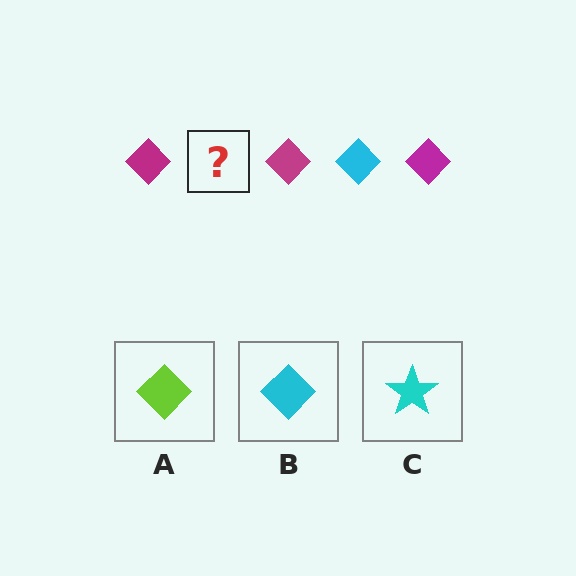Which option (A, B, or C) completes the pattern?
B.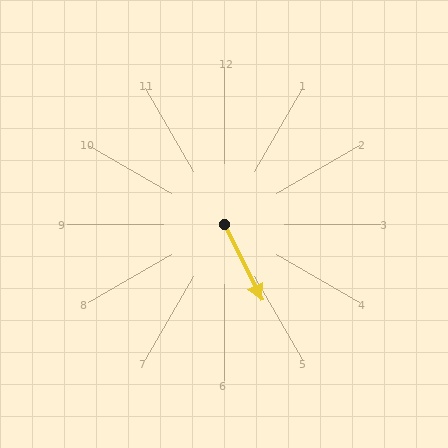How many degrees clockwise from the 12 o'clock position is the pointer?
Approximately 154 degrees.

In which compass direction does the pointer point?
Southeast.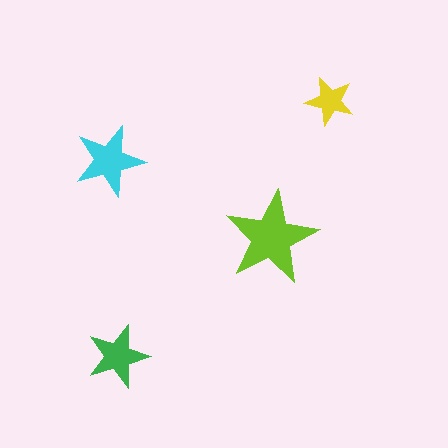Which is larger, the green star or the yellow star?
The green one.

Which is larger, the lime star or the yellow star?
The lime one.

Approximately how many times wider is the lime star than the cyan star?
About 1.5 times wider.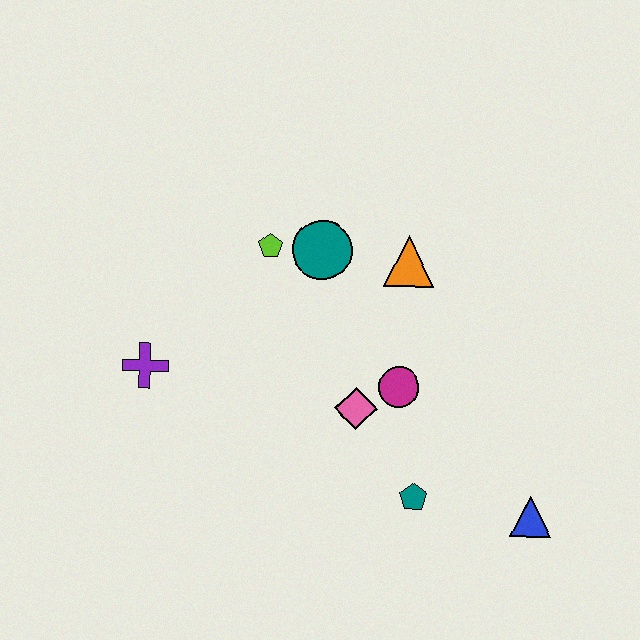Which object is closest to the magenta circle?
The pink diamond is closest to the magenta circle.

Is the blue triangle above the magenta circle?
No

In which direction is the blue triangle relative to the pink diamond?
The blue triangle is to the right of the pink diamond.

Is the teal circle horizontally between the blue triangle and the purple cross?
Yes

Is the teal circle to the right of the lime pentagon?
Yes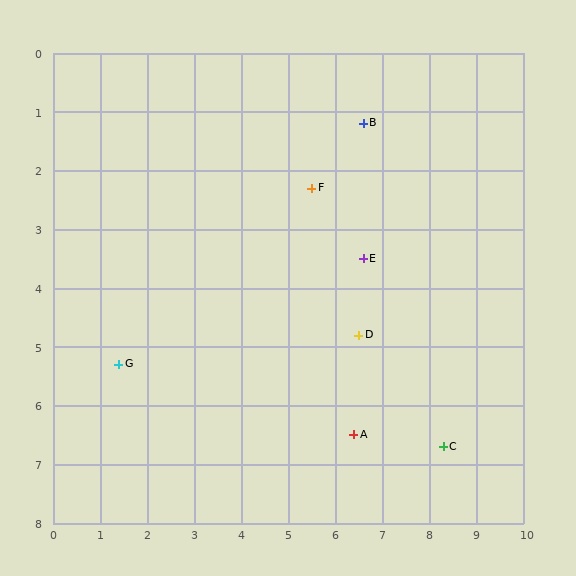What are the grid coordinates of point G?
Point G is at approximately (1.4, 5.3).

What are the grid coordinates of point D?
Point D is at approximately (6.5, 4.8).